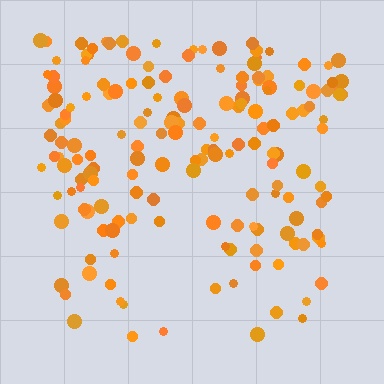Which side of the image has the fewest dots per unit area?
The bottom.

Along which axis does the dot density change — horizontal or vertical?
Vertical.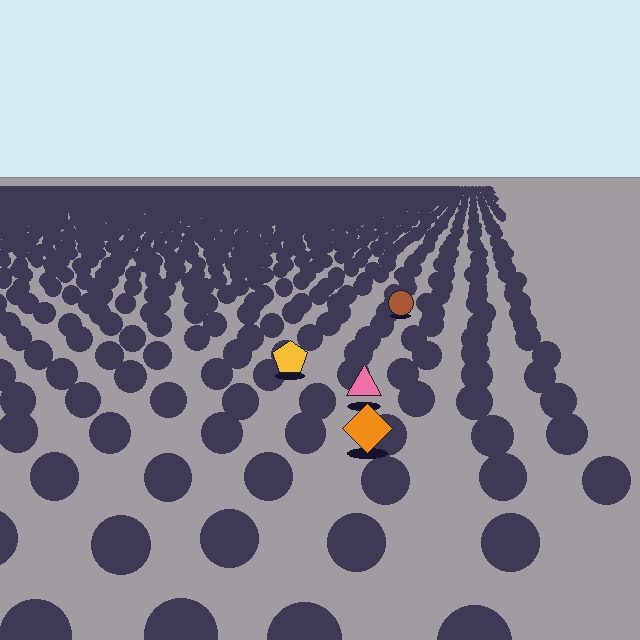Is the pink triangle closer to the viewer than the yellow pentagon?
Yes. The pink triangle is closer — you can tell from the texture gradient: the ground texture is coarser near it.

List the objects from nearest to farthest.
From nearest to farthest: the orange diamond, the pink triangle, the yellow pentagon, the brown circle.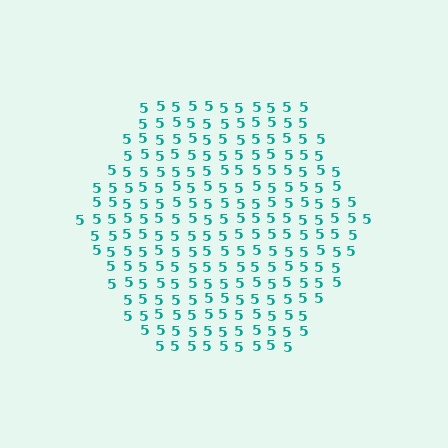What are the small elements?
The small elements are digit 5's.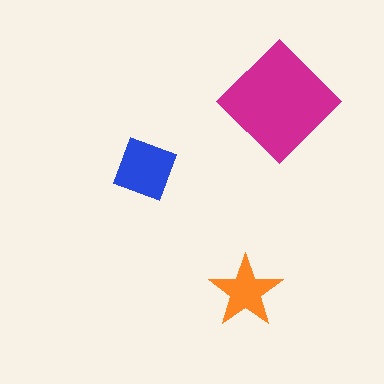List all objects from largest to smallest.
The magenta diamond, the blue square, the orange star.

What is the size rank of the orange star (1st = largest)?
3rd.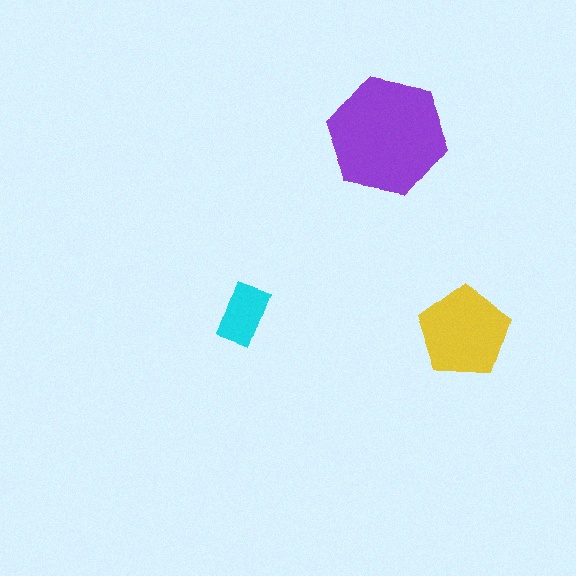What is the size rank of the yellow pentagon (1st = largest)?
2nd.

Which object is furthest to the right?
The yellow pentagon is rightmost.